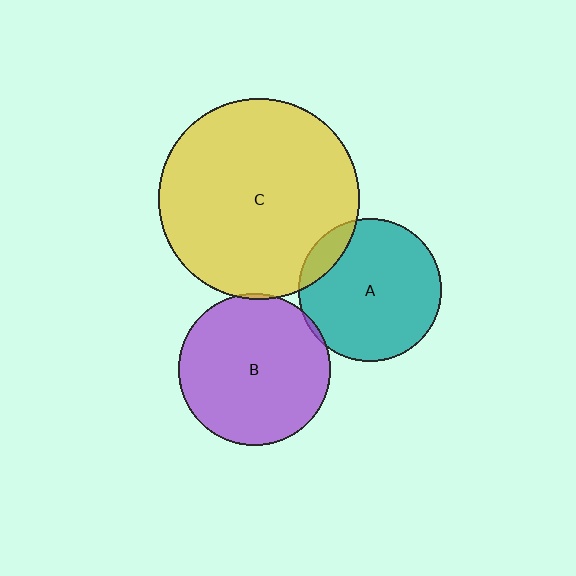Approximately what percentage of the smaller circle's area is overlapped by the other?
Approximately 5%.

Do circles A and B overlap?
Yes.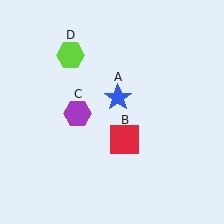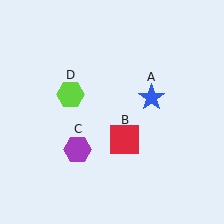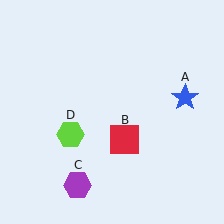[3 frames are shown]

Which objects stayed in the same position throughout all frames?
Red square (object B) remained stationary.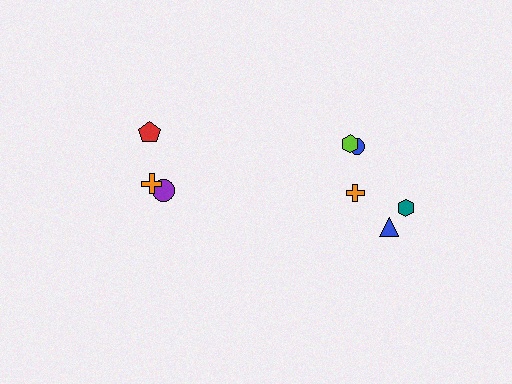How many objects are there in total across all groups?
There are 8 objects.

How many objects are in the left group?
There are 3 objects.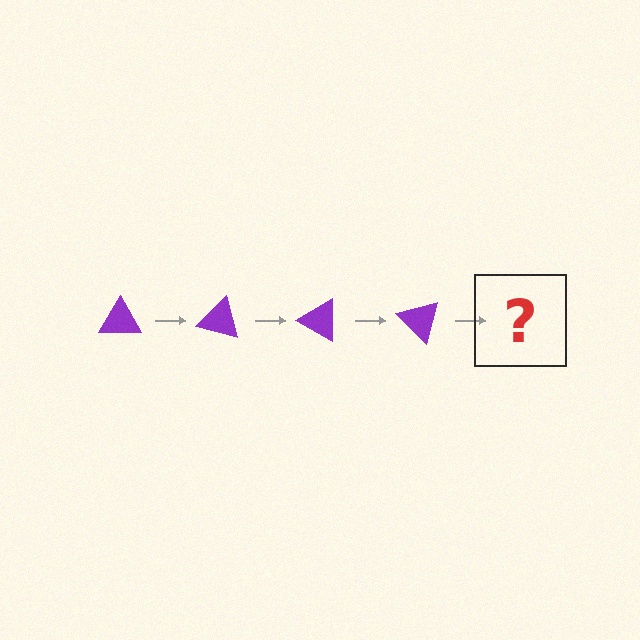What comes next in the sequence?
The next element should be a purple triangle rotated 60 degrees.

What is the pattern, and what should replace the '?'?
The pattern is that the triangle rotates 15 degrees each step. The '?' should be a purple triangle rotated 60 degrees.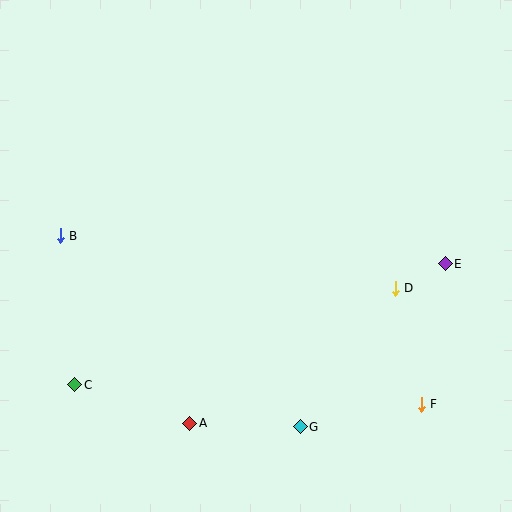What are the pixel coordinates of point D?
Point D is at (395, 288).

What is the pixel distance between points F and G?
The distance between F and G is 123 pixels.